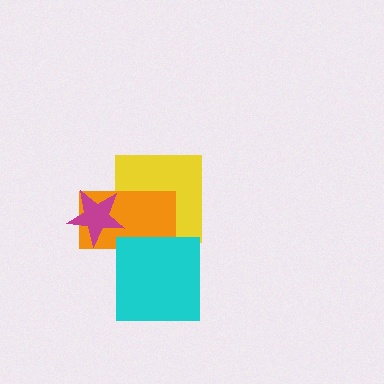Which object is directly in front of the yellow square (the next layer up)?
The orange rectangle is directly in front of the yellow square.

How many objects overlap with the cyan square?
1 object overlaps with the cyan square.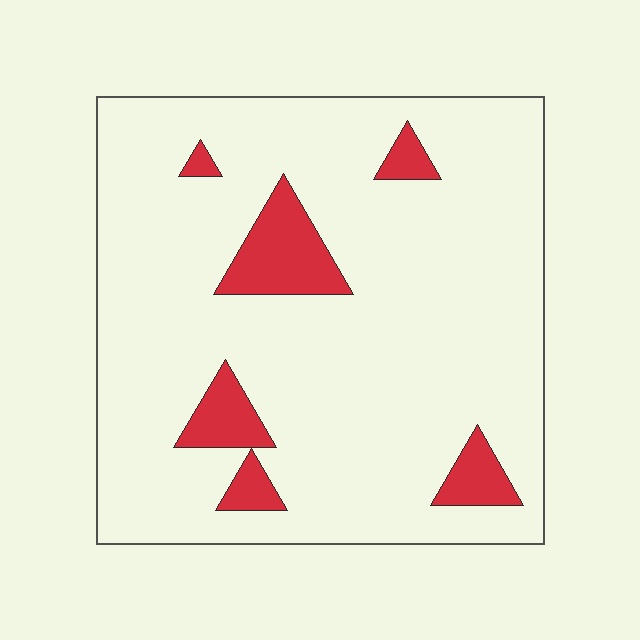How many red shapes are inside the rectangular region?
6.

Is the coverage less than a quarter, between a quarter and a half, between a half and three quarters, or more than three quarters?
Less than a quarter.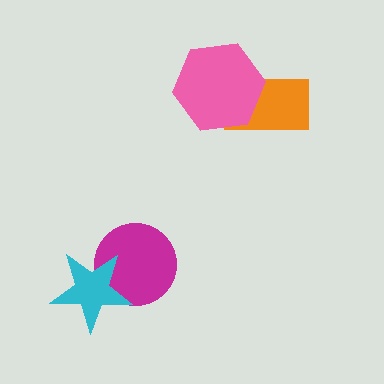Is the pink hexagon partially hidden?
No, no other shape covers it.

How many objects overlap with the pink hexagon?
1 object overlaps with the pink hexagon.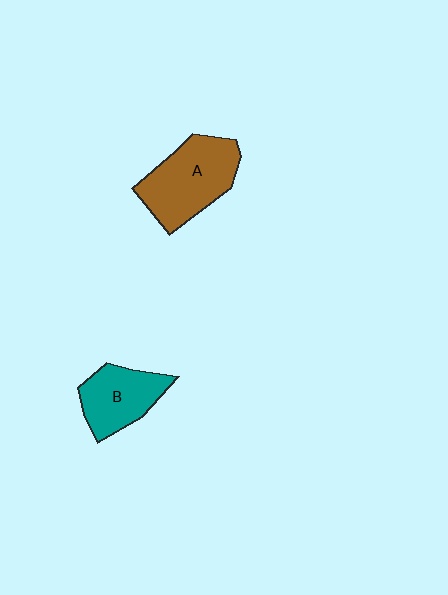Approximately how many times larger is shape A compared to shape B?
Approximately 1.4 times.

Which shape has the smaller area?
Shape B (teal).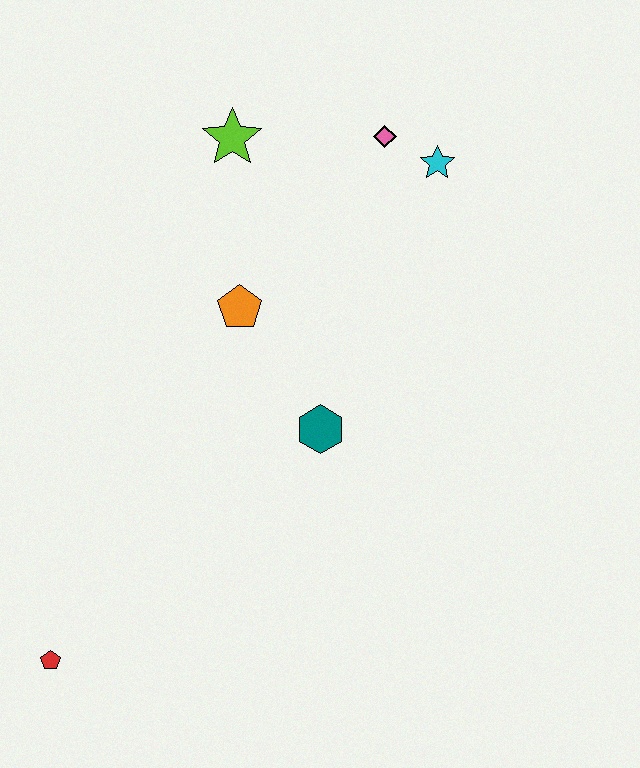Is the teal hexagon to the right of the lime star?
Yes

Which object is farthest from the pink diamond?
The red pentagon is farthest from the pink diamond.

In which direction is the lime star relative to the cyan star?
The lime star is to the left of the cyan star.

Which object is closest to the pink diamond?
The cyan star is closest to the pink diamond.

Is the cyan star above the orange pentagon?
Yes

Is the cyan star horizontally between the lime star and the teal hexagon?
No